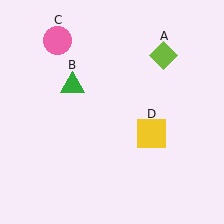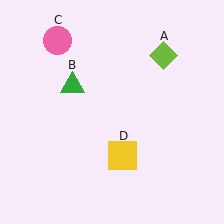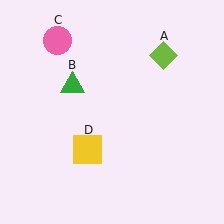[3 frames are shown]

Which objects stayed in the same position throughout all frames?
Lime diamond (object A) and green triangle (object B) and pink circle (object C) remained stationary.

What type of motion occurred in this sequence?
The yellow square (object D) rotated clockwise around the center of the scene.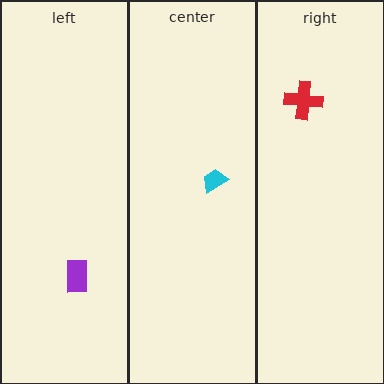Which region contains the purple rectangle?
The left region.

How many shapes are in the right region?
1.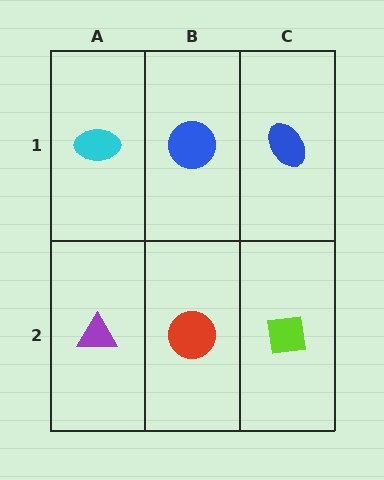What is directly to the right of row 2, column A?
A red circle.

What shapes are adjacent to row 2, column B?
A blue circle (row 1, column B), a purple triangle (row 2, column A), a lime square (row 2, column C).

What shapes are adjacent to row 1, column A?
A purple triangle (row 2, column A), a blue circle (row 1, column B).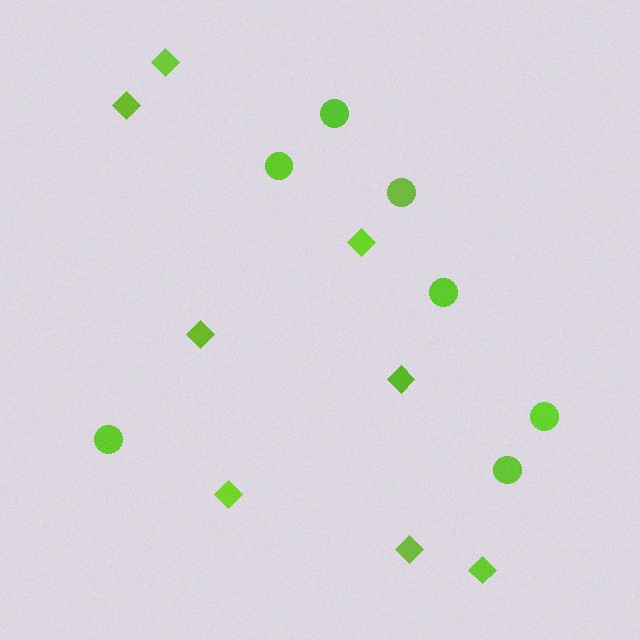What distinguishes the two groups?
There are 2 groups: one group of diamonds (8) and one group of circles (7).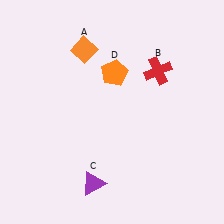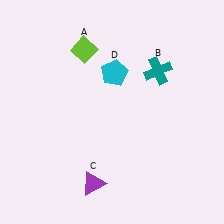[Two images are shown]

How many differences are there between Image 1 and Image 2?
There are 3 differences between the two images.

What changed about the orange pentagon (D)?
In Image 1, D is orange. In Image 2, it changed to cyan.